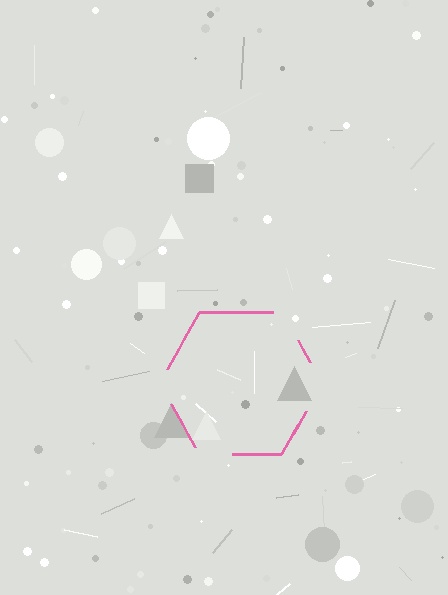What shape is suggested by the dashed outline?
The dashed outline suggests a hexagon.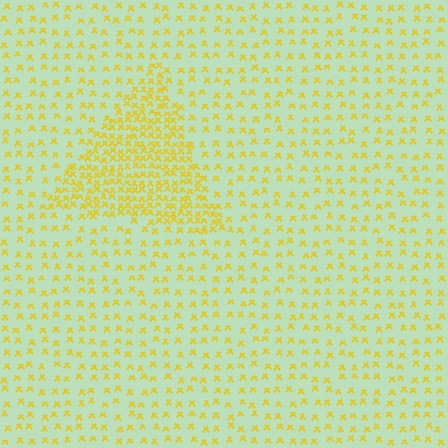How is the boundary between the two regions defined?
The boundary is defined by a change in element density (approximately 2.6x ratio). All elements are the same color, size, and shape.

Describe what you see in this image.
The image contains small yellow elements arranged at two different densities. A triangle-shaped region is visible where the elements are more densely packed than the surrounding area.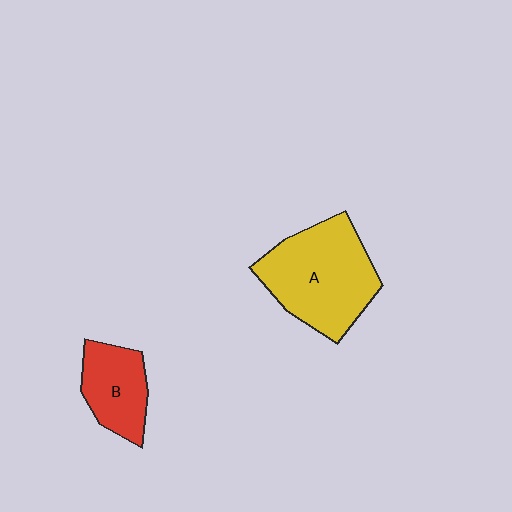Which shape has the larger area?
Shape A (yellow).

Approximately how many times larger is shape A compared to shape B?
Approximately 1.9 times.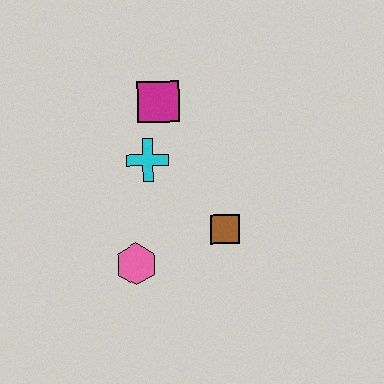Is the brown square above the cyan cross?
No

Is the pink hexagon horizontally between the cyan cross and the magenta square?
No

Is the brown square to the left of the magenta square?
No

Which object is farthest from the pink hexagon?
The magenta square is farthest from the pink hexagon.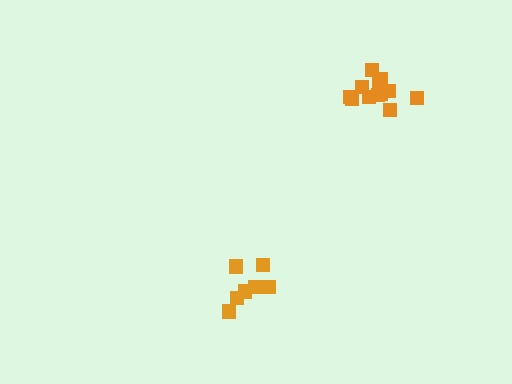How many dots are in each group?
Group 1: 12 dots, Group 2: 7 dots (19 total).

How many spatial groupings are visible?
There are 2 spatial groupings.